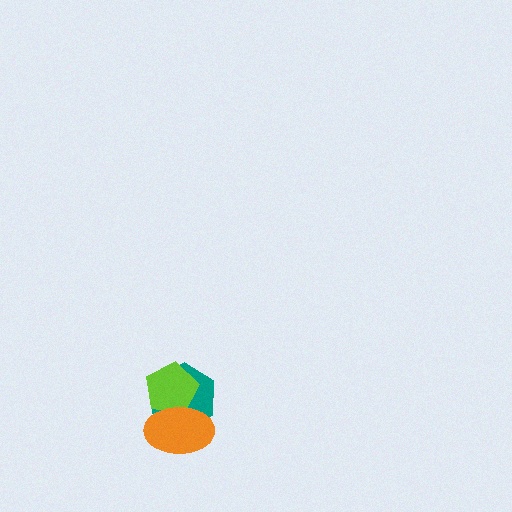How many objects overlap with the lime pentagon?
2 objects overlap with the lime pentagon.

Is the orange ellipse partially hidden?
No, no other shape covers it.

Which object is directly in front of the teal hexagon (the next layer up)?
The lime pentagon is directly in front of the teal hexagon.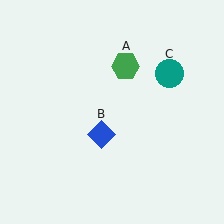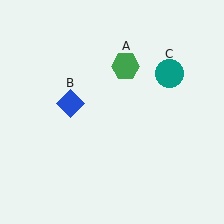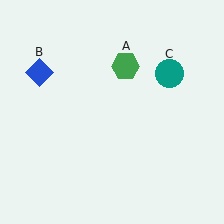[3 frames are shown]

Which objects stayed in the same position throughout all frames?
Green hexagon (object A) and teal circle (object C) remained stationary.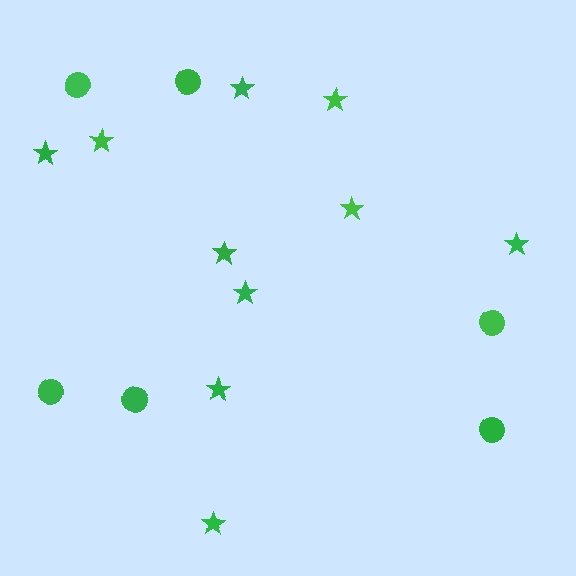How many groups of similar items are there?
There are 2 groups: one group of circles (6) and one group of stars (10).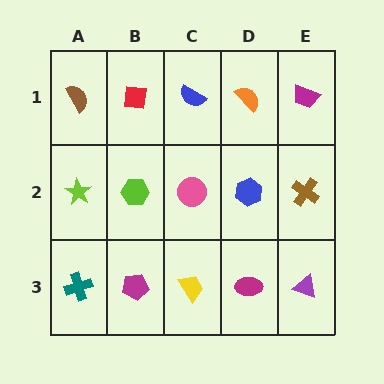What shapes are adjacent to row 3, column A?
A lime star (row 2, column A), a magenta pentagon (row 3, column B).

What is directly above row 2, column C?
A blue semicircle.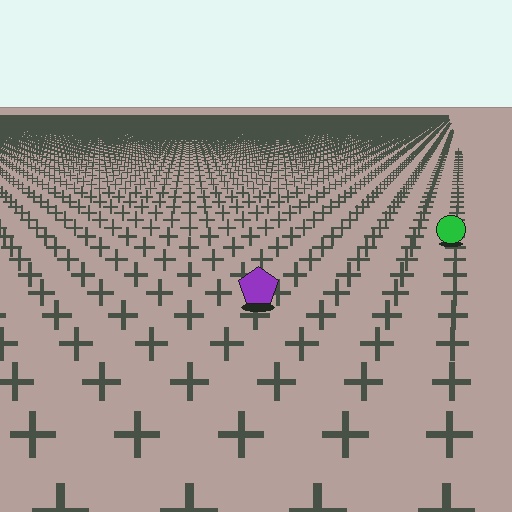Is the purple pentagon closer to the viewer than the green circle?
Yes. The purple pentagon is closer — you can tell from the texture gradient: the ground texture is coarser near it.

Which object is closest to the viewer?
The purple pentagon is closest. The texture marks near it are larger and more spread out.